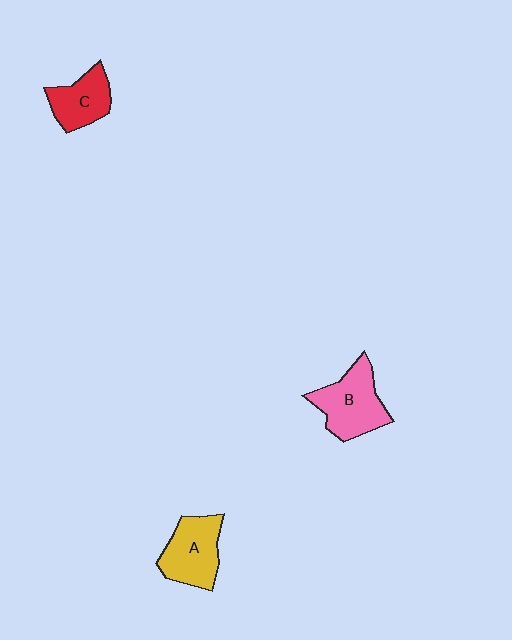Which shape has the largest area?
Shape B (pink).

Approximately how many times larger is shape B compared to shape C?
Approximately 1.4 times.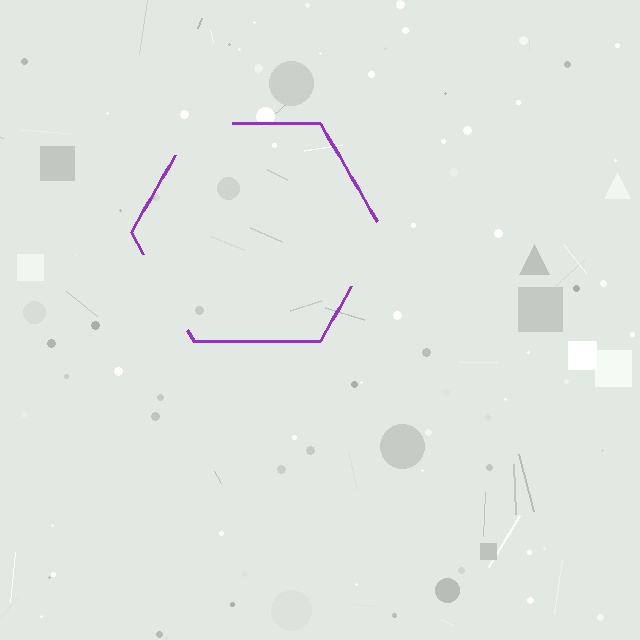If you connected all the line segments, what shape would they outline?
They would outline a hexagon.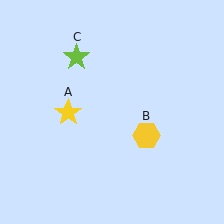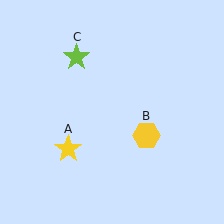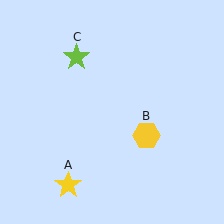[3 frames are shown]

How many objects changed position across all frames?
1 object changed position: yellow star (object A).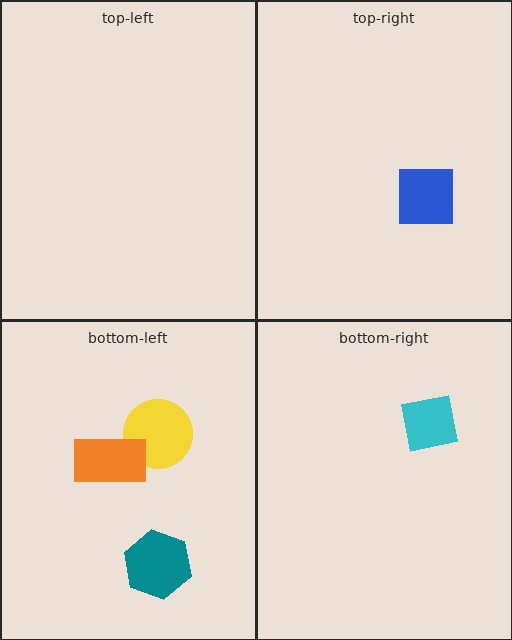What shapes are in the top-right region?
The blue square.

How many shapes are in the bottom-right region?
1.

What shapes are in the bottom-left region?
The yellow circle, the orange rectangle, the teal hexagon.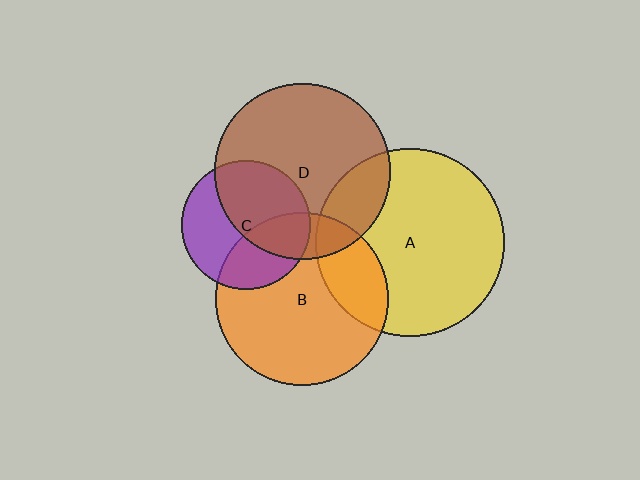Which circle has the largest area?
Circle A (yellow).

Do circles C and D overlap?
Yes.